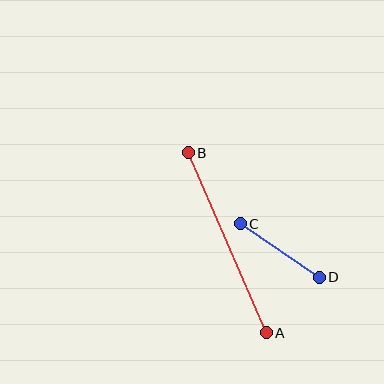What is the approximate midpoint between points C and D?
The midpoint is at approximately (280, 251) pixels.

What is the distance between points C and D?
The distance is approximately 95 pixels.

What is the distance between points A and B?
The distance is approximately 196 pixels.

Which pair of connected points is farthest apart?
Points A and B are farthest apart.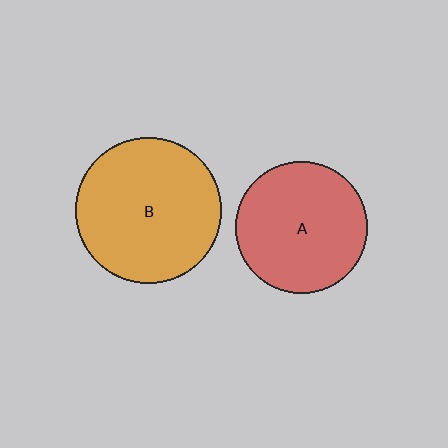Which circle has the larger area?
Circle B (orange).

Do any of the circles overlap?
No, none of the circles overlap.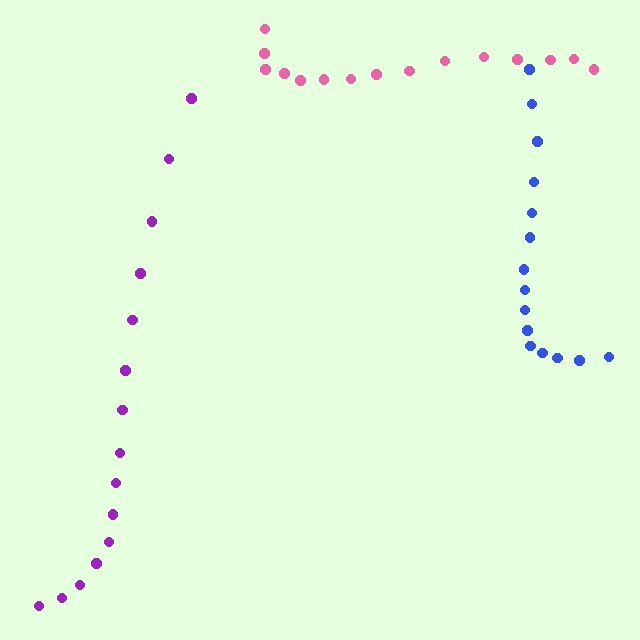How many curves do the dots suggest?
There are 3 distinct paths.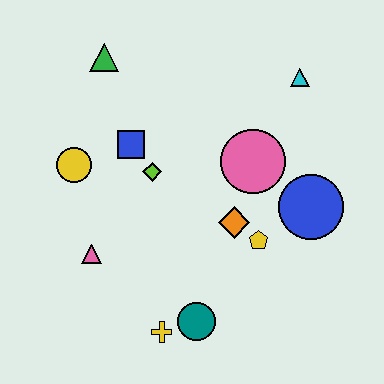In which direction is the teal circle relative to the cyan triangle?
The teal circle is below the cyan triangle.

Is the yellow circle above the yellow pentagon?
Yes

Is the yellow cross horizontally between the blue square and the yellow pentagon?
Yes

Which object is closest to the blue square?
The lime diamond is closest to the blue square.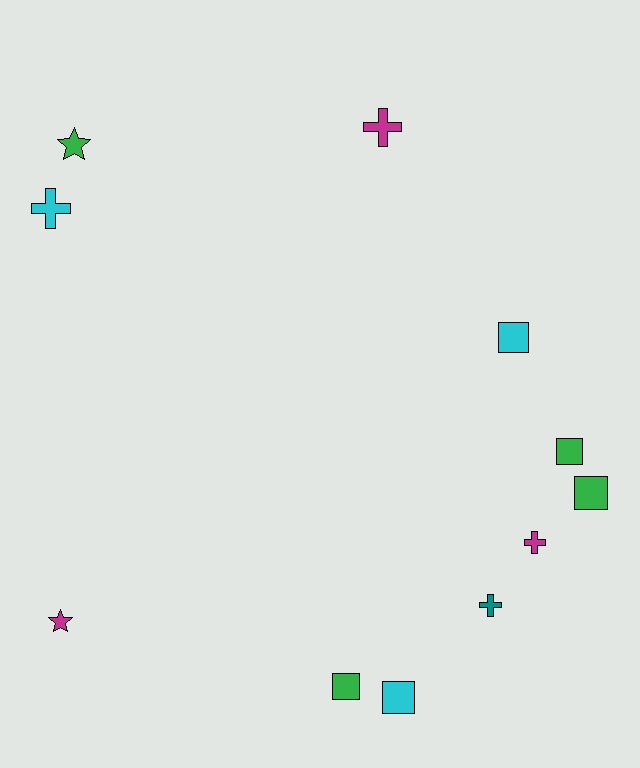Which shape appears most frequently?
Square, with 5 objects.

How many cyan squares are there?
There are 2 cyan squares.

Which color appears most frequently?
Green, with 4 objects.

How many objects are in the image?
There are 11 objects.